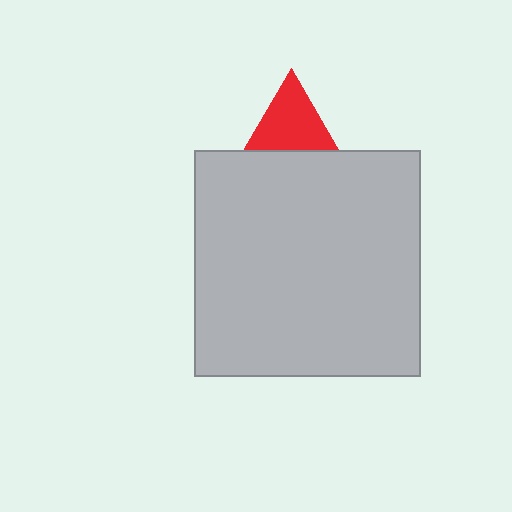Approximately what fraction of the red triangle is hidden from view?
Roughly 52% of the red triangle is hidden behind the light gray square.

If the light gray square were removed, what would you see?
You would see the complete red triangle.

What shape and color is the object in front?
The object in front is a light gray square.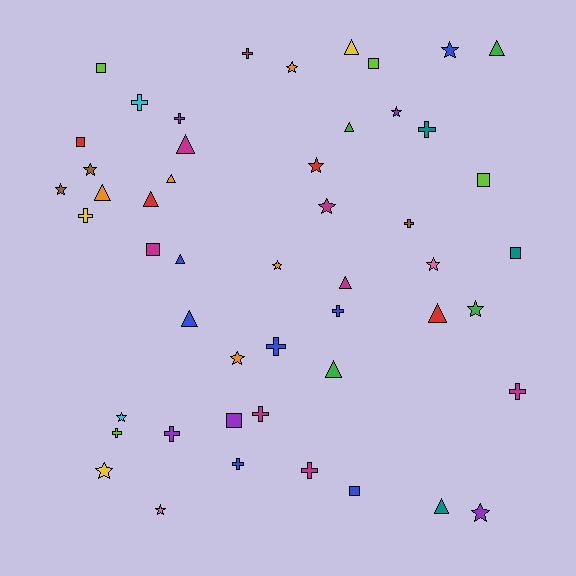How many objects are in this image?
There are 50 objects.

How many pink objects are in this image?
There are 2 pink objects.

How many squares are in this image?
There are 8 squares.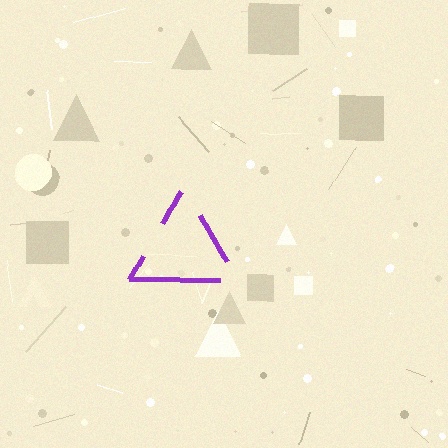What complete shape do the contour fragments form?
The contour fragments form a triangle.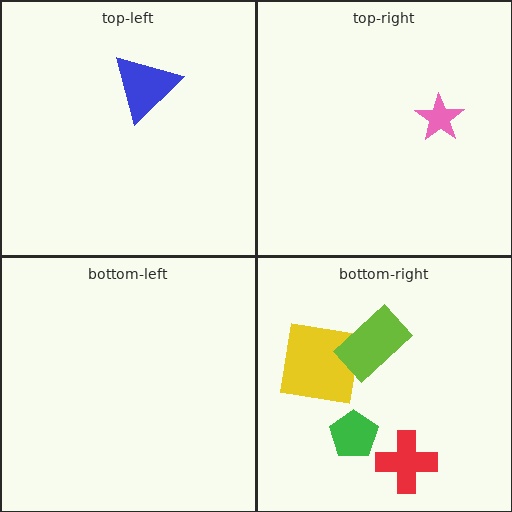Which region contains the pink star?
The top-right region.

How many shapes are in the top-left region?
1.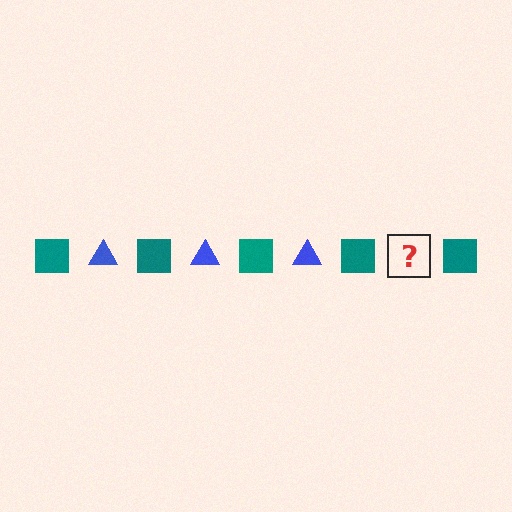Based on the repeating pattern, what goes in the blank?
The blank should be a blue triangle.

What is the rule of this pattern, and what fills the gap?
The rule is that the pattern alternates between teal square and blue triangle. The gap should be filled with a blue triangle.